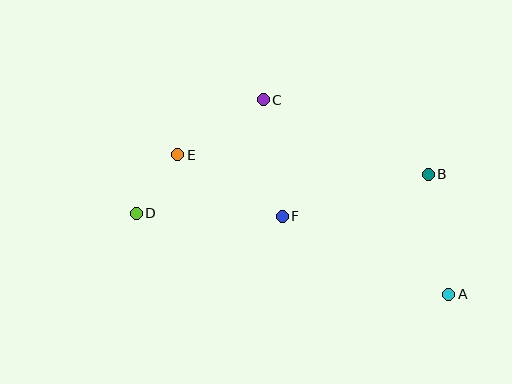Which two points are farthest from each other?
Points A and D are farthest from each other.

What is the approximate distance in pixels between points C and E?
The distance between C and E is approximately 102 pixels.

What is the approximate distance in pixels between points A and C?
The distance between A and C is approximately 269 pixels.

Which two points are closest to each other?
Points D and E are closest to each other.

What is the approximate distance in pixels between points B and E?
The distance between B and E is approximately 251 pixels.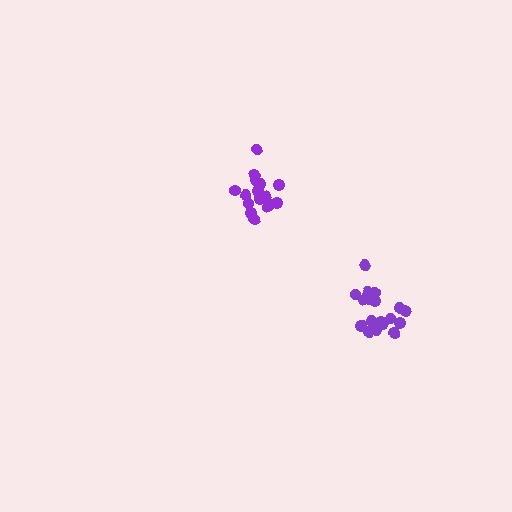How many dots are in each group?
Group 1: 16 dots, Group 2: 21 dots (37 total).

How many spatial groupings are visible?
There are 2 spatial groupings.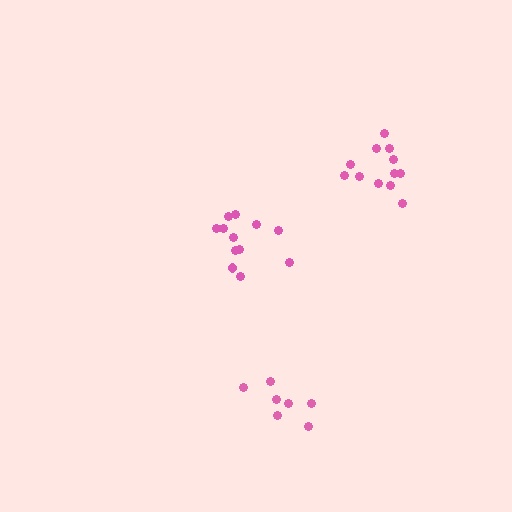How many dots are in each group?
Group 1: 12 dots, Group 2: 7 dots, Group 3: 12 dots (31 total).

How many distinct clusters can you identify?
There are 3 distinct clusters.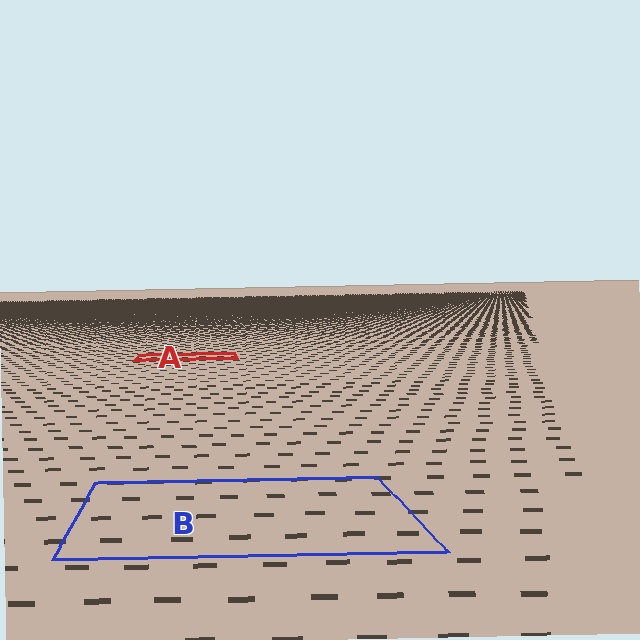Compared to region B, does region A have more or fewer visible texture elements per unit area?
Region A has more texture elements per unit area — they are packed more densely because it is farther away.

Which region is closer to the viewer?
Region B is closer. The texture elements there are larger and more spread out.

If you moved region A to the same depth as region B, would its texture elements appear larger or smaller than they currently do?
They would appear larger. At a closer depth, the same texture elements are projected at a bigger on-screen size.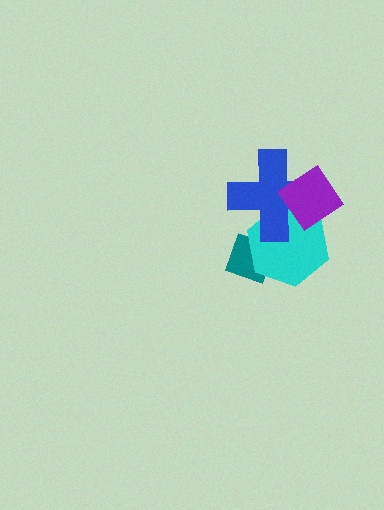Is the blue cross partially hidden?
Yes, it is partially covered by another shape.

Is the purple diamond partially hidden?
No, no other shape covers it.